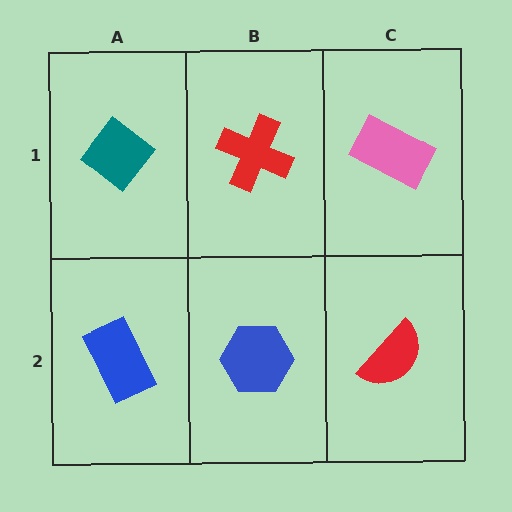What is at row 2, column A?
A blue rectangle.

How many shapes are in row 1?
3 shapes.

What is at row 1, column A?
A teal diamond.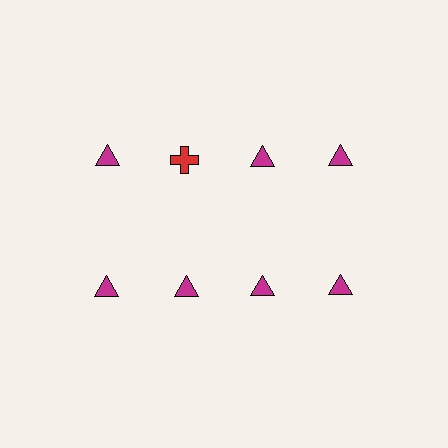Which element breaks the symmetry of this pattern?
The red cross in the top row, second from left column breaks the symmetry. All other shapes are magenta triangles.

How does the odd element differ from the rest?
It differs in both color (red instead of magenta) and shape (cross instead of triangle).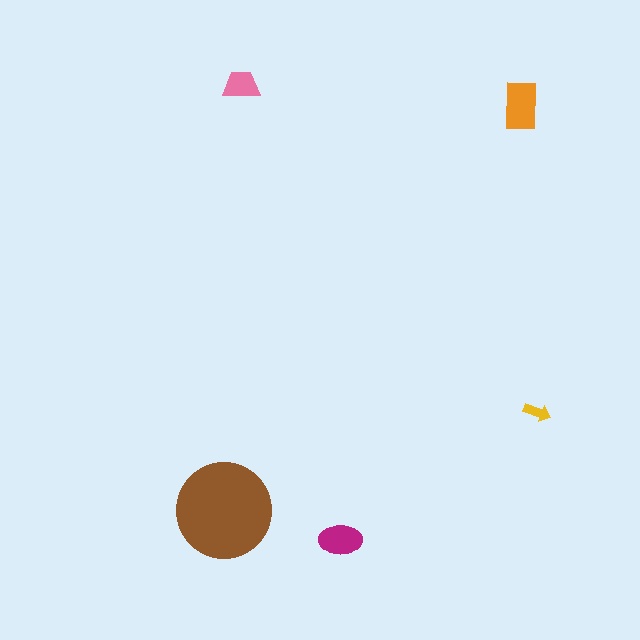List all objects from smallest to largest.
The yellow arrow, the pink trapezoid, the magenta ellipse, the orange rectangle, the brown circle.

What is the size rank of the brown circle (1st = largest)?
1st.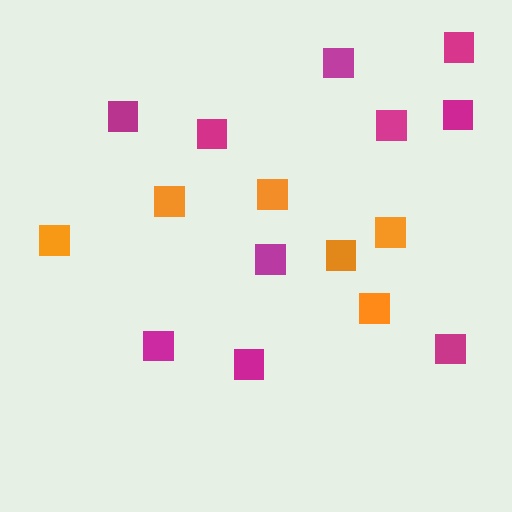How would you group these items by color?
There are 2 groups: one group of magenta squares (10) and one group of orange squares (6).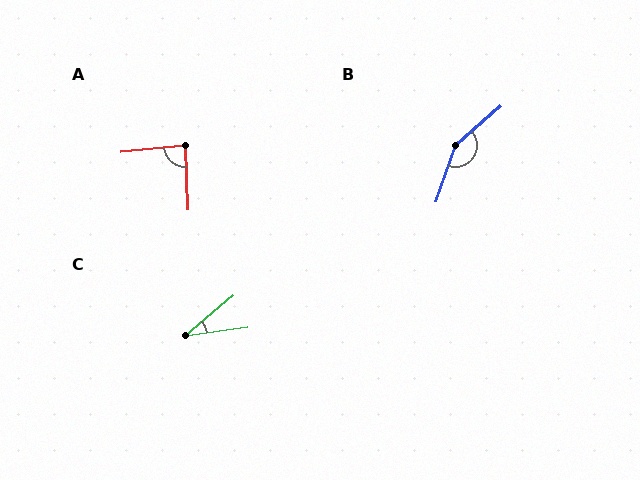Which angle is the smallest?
C, at approximately 32 degrees.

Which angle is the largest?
B, at approximately 150 degrees.